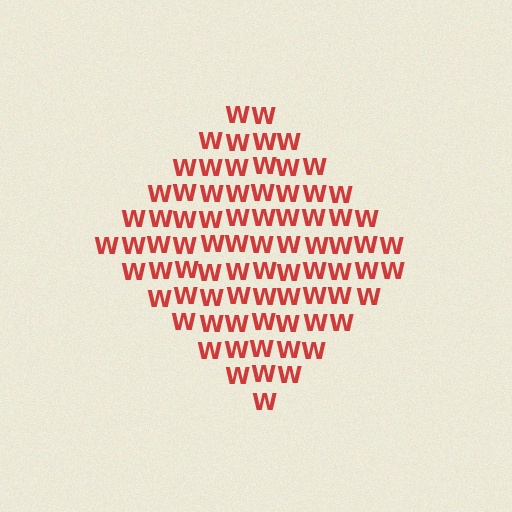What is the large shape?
The large shape is a diamond.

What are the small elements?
The small elements are letter W's.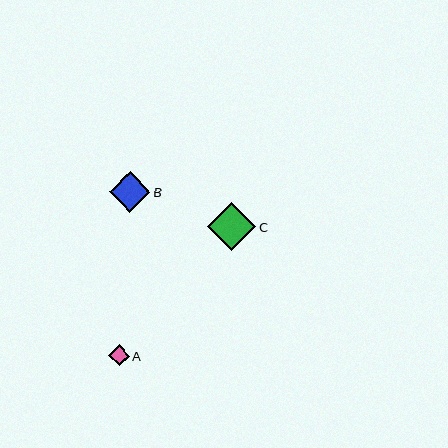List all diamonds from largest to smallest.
From largest to smallest: C, B, A.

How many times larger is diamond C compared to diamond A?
Diamond C is approximately 2.4 times the size of diamond A.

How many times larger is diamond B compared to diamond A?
Diamond B is approximately 2.0 times the size of diamond A.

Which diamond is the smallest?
Diamond A is the smallest with a size of approximately 21 pixels.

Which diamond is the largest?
Diamond C is the largest with a size of approximately 49 pixels.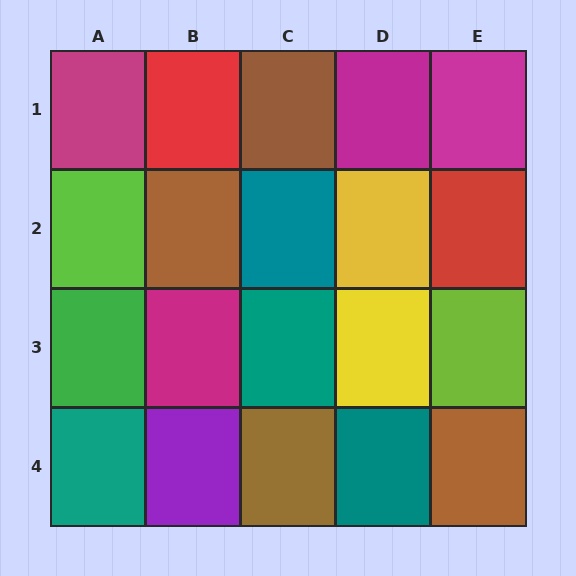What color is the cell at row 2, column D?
Yellow.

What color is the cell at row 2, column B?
Brown.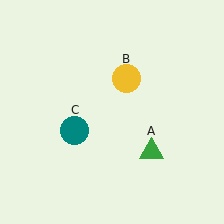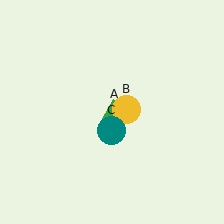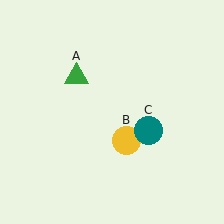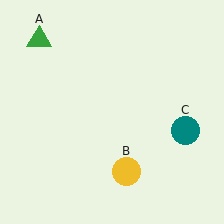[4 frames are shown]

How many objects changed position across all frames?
3 objects changed position: green triangle (object A), yellow circle (object B), teal circle (object C).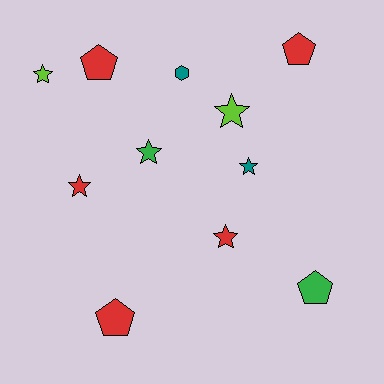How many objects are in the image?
There are 11 objects.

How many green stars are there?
There is 1 green star.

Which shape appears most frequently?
Star, with 6 objects.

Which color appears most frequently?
Red, with 5 objects.